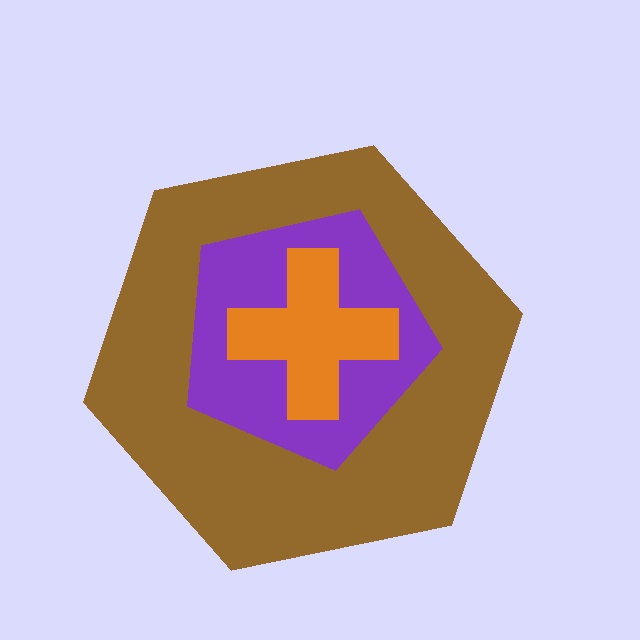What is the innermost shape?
The orange cross.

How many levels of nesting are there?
3.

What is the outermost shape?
The brown hexagon.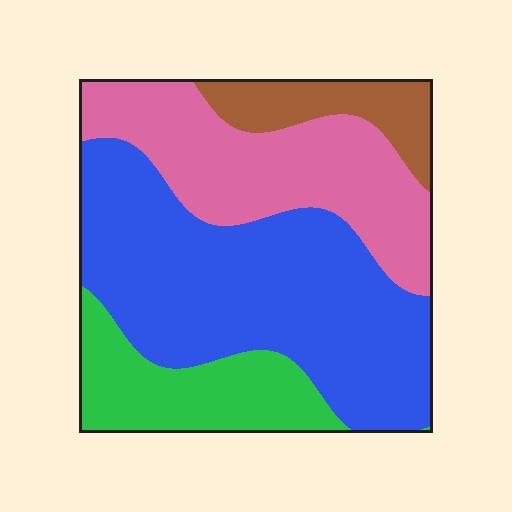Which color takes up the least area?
Brown, at roughly 10%.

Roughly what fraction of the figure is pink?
Pink takes up about one quarter (1/4) of the figure.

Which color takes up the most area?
Blue, at roughly 45%.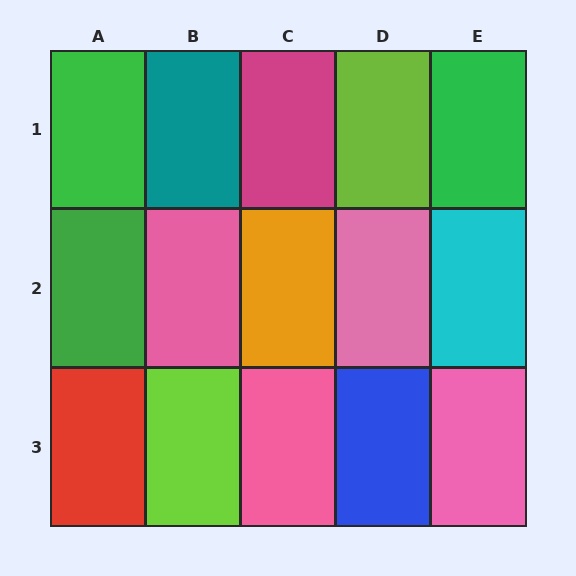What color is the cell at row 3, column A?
Red.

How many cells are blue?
1 cell is blue.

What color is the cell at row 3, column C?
Pink.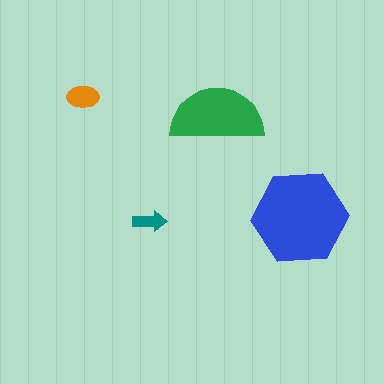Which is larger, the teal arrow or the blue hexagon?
The blue hexagon.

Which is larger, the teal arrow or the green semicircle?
The green semicircle.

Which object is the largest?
The blue hexagon.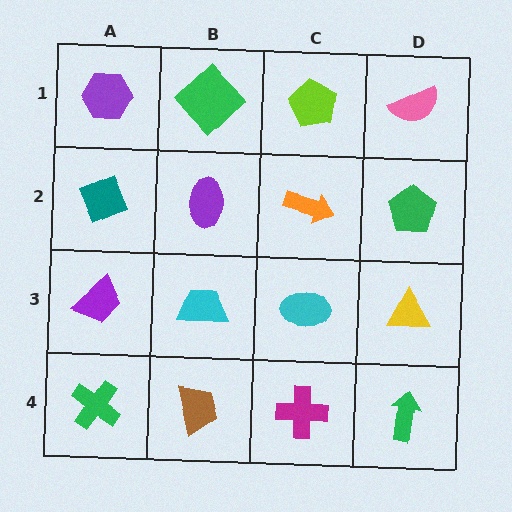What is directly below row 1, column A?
A teal diamond.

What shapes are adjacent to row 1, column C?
An orange arrow (row 2, column C), a green diamond (row 1, column B), a pink semicircle (row 1, column D).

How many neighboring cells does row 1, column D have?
2.